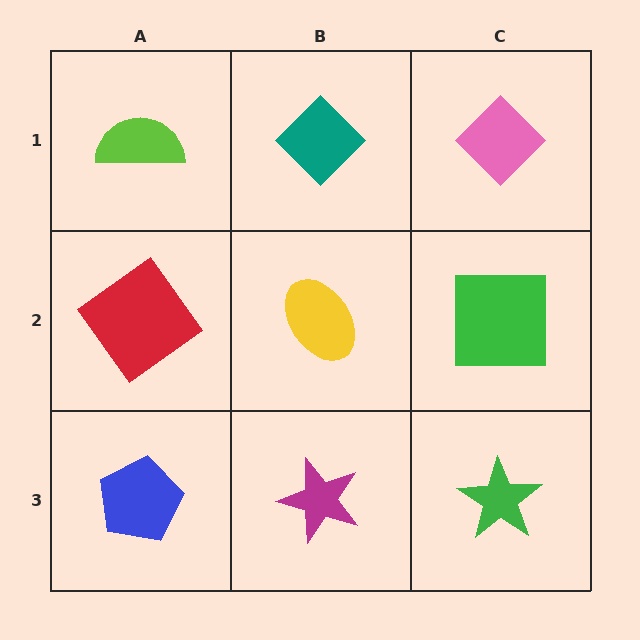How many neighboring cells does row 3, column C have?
2.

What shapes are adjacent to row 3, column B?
A yellow ellipse (row 2, column B), a blue pentagon (row 3, column A), a green star (row 3, column C).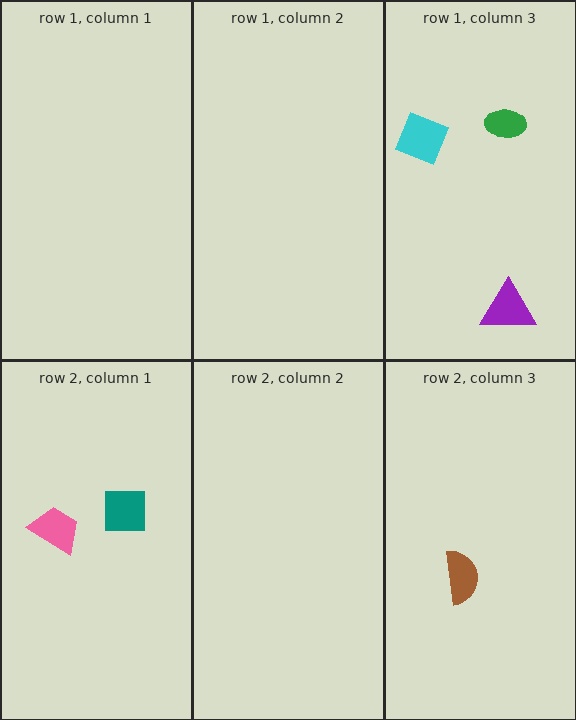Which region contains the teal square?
The row 2, column 1 region.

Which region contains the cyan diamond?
The row 1, column 3 region.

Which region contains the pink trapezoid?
The row 2, column 1 region.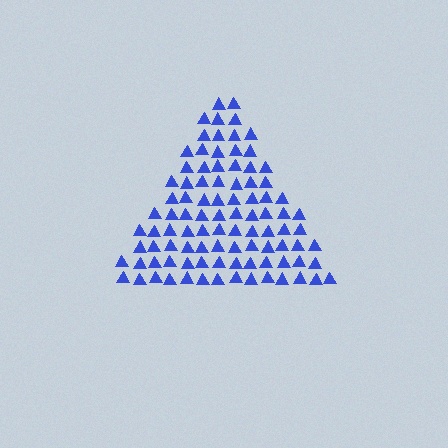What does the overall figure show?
The overall figure shows a triangle.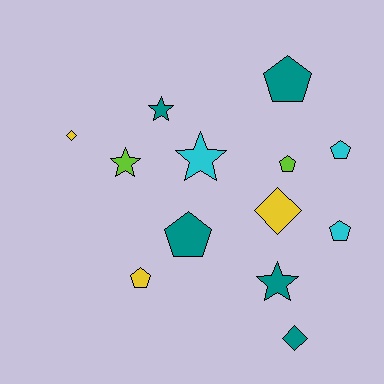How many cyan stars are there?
There is 1 cyan star.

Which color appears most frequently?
Teal, with 5 objects.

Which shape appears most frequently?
Pentagon, with 6 objects.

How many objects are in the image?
There are 13 objects.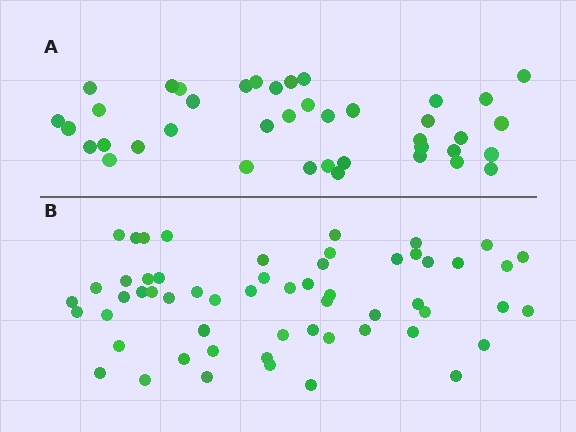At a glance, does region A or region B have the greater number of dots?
Region B (the bottom region) has more dots.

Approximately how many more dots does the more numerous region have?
Region B has approximately 15 more dots than region A.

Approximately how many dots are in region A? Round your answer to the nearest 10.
About 40 dots.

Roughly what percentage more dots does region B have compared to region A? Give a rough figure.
About 40% more.